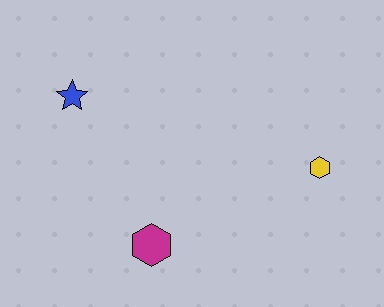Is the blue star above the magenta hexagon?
Yes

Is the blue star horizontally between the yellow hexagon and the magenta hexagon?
No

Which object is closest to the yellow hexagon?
The magenta hexagon is closest to the yellow hexagon.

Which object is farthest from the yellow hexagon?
The blue star is farthest from the yellow hexagon.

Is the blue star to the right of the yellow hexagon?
No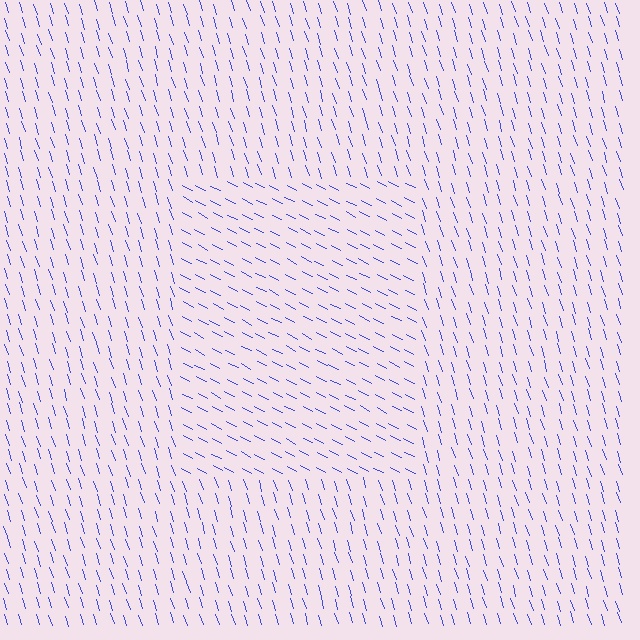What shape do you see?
I see a rectangle.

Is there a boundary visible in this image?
Yes, there is a texture boundary formed by a change in line orientation.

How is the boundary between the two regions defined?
The boundary is defined purely by a change in line orientation (approximately 45 degrees difference). All lines are the same color and thickness.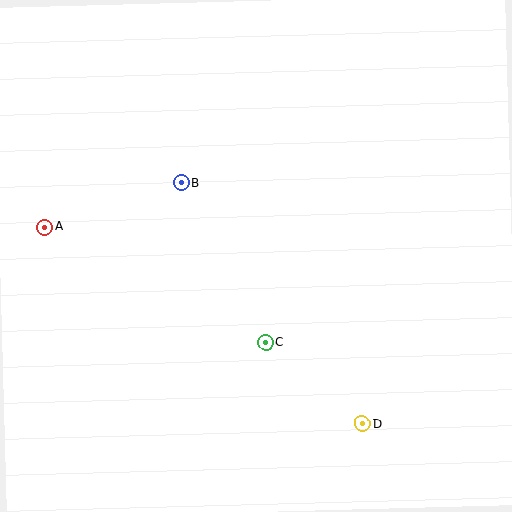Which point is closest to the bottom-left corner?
Point A is closest to the bottom-left corner.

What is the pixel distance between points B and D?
The distance between B and D is 302 pixels.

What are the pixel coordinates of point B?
Point B is at (181, 183).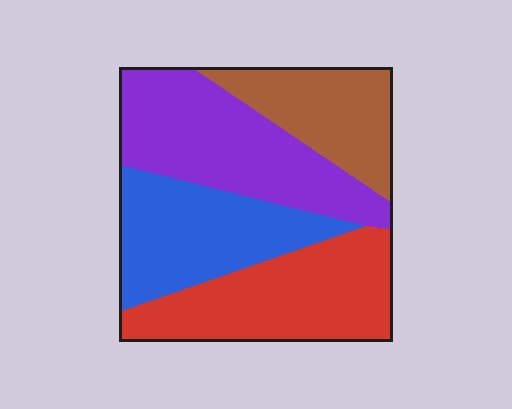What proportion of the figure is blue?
Blue covers about 25% of the figure.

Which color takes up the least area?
Brown, at roughly 20%.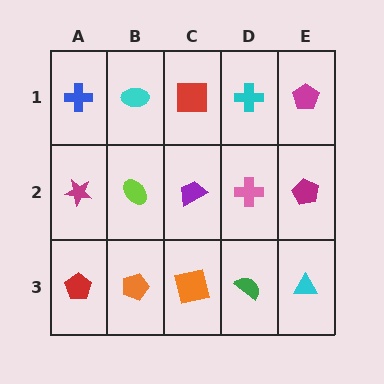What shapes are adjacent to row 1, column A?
A magenta star (row 2, column A), a cyan ellipse (row 1, column B).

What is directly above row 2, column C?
A red square.